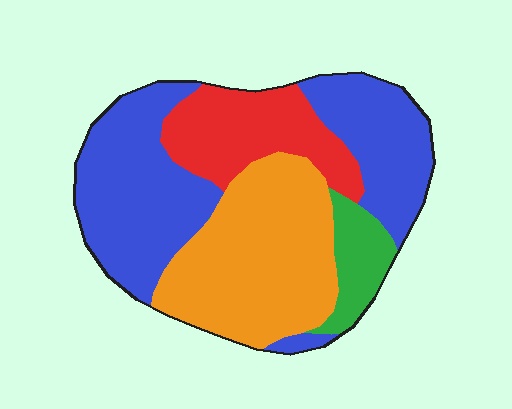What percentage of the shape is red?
Red takes up about one sixth (1/6) of the shape.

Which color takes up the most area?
Blue, at roughly 45%.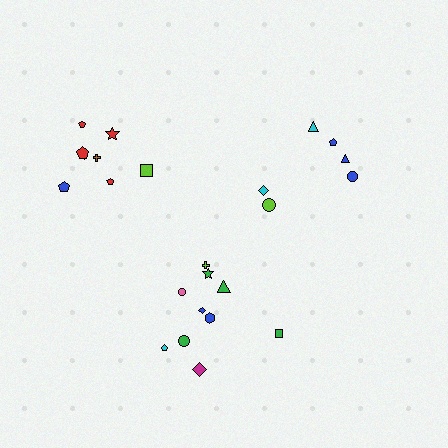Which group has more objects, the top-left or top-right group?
The top-left group.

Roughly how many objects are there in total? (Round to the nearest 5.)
Roughly 25 objects in total.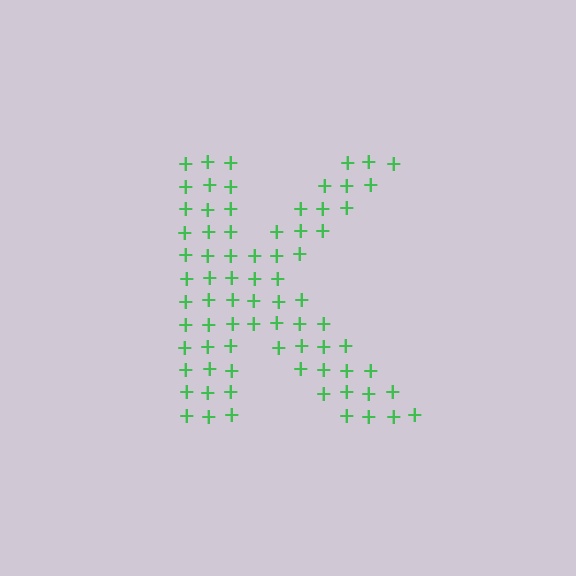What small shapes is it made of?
It is made of small plus signs.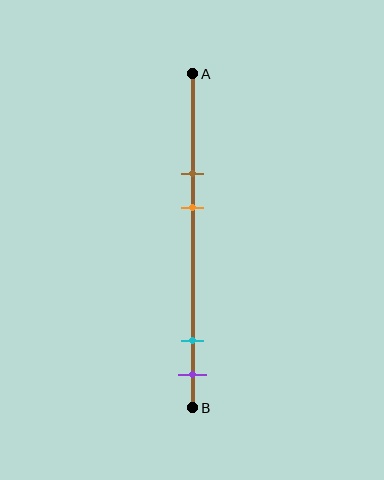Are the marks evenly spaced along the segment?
No, the marks are not evenly spaced.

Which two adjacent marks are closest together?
The cyan and purple marks are the closest adjacent pair.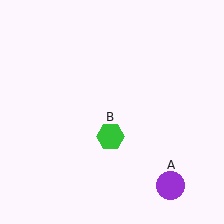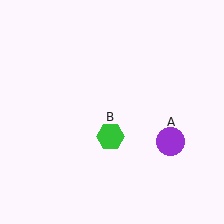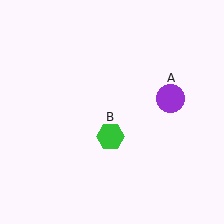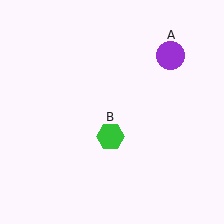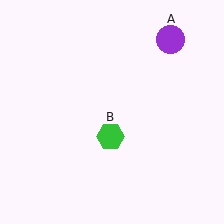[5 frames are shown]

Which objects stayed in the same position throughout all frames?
Green hexagon (object B) remained stationary.